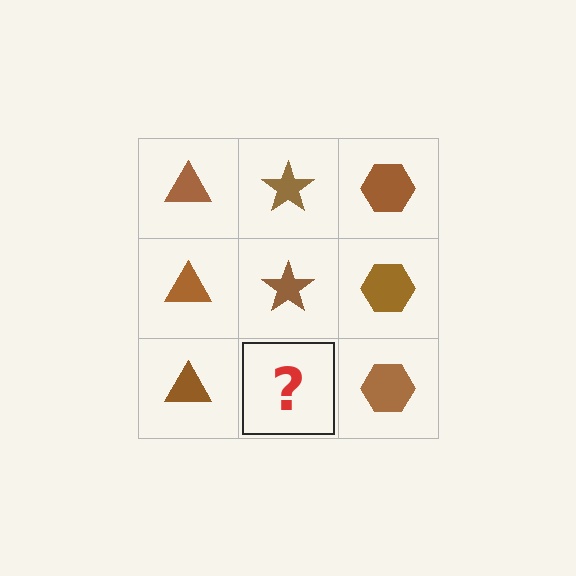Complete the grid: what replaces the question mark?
The question mark should be replaced with a brown star.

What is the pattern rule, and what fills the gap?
The rule is that each column has a consistent shape. The gap should be filled with a brown star.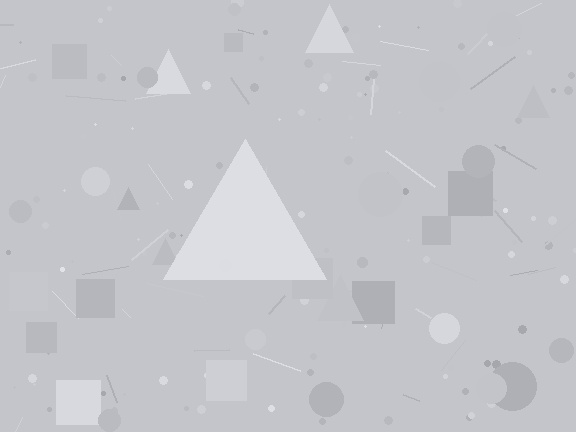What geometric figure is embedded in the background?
A triangle is embedded in the background.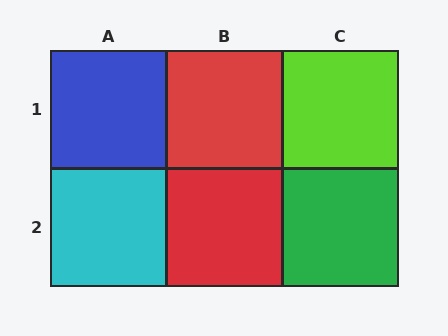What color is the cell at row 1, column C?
Lime.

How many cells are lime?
1 cell is lime.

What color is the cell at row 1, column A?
Blue.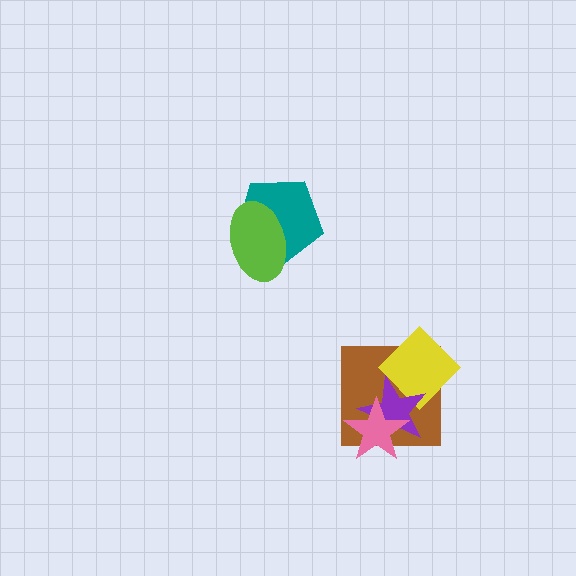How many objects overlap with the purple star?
3 objects overlap with the purple star.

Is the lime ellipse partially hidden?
No, no other shape covers it.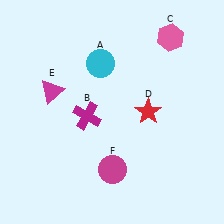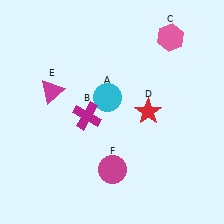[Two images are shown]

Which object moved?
The cyan circle (A) moved down.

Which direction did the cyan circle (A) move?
The cyan circle (A) moved down.